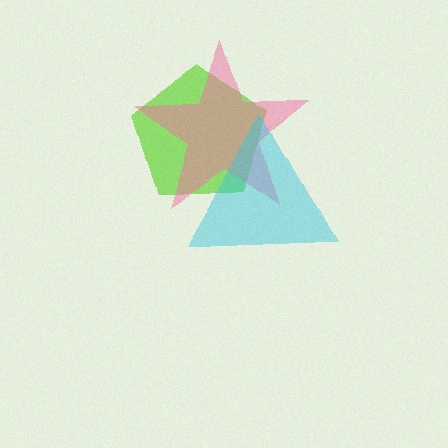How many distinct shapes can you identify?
There are 3 distinct shapes: a lime pentagon, a pink star, a cyan triangle.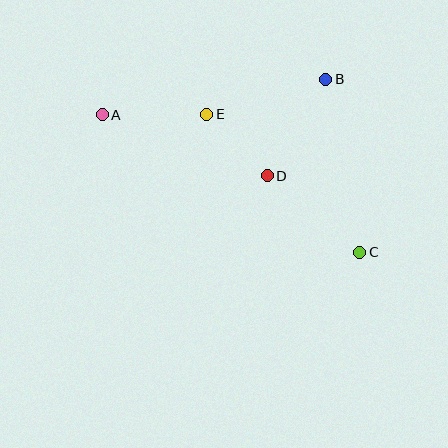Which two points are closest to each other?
Points D and E are closest to each other.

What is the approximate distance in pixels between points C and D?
The distance between C and D is approximately 120 pixels.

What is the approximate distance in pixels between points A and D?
The distance between A and D is approximately 176 pixels.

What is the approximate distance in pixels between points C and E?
The distance between C and E is approximately 206 pixels.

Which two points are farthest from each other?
Points A and C are farthest from each other.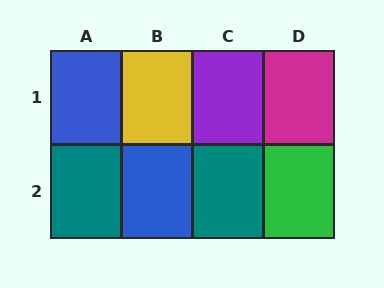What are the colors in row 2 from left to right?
Teal, blue, teal, green.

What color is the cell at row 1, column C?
Purple.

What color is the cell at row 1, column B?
Yellow.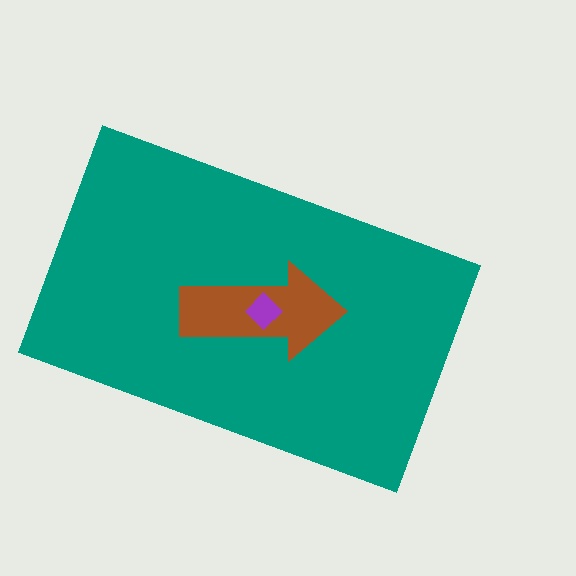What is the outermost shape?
The teal rectangle.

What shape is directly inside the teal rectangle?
The brown arrow.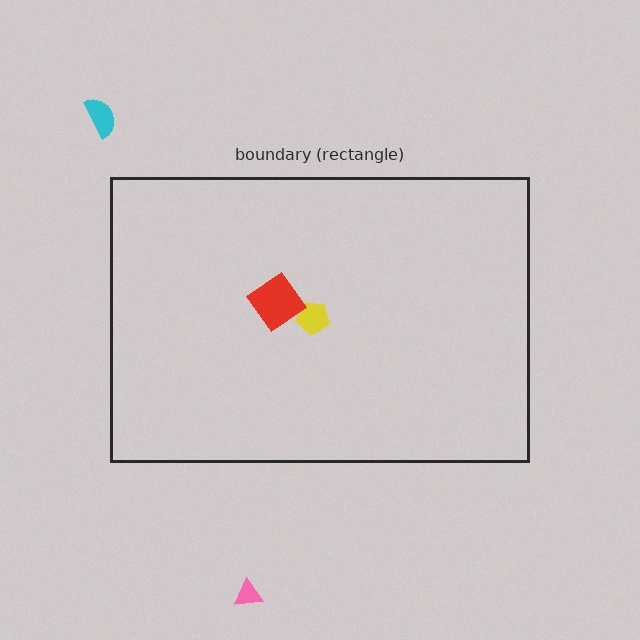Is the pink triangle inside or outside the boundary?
Outside.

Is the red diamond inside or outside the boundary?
Inside.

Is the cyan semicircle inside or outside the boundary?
Outside.